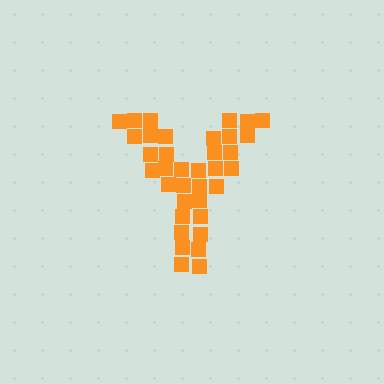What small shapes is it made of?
It is made of small squares.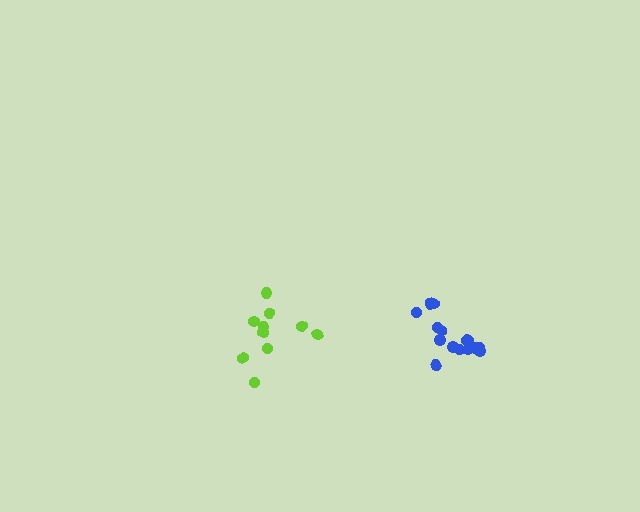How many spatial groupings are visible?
There are 2 spatial groupings.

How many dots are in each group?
Group 1: 10 dots, Group 2: 15 dots (25 total).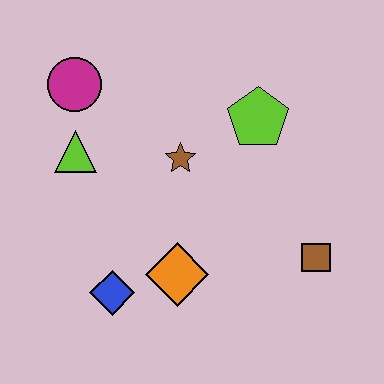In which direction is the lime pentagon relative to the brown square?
The lime pentagon is above the brown square.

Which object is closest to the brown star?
The lime pentagon is closest to the brown star.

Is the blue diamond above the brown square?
No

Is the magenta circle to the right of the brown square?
No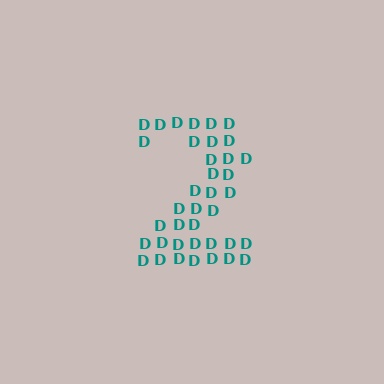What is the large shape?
The large shape is the digit 2.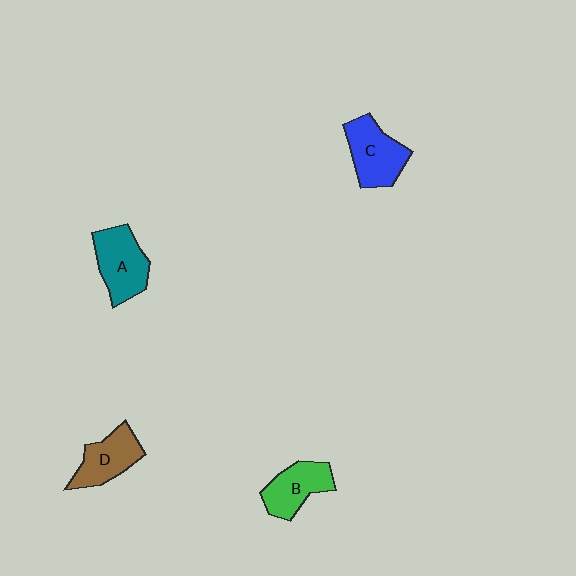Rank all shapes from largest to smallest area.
From largest to smallest: C (blue), A (teal), D (brown), B (green).